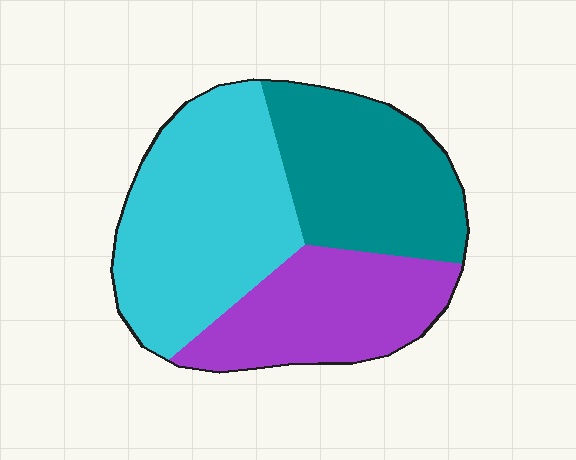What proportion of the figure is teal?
Teal takes up about one third (1/3) of the figure.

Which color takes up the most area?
Cyan, at roughly 40%.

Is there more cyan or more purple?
Cyan.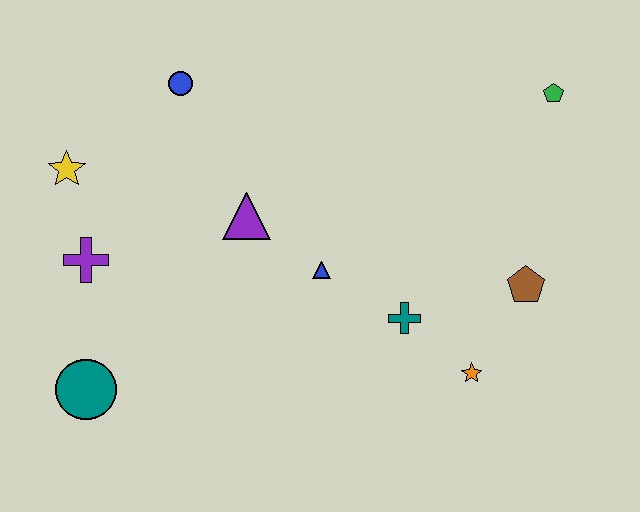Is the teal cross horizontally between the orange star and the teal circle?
Yes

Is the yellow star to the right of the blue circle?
No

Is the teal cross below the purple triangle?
Yes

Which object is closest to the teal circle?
The purple cross is closest to the teal circle.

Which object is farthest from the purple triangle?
The green pentagon is farthest from the purple triangle.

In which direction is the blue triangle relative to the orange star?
The blue triangle is to the left of the orange star.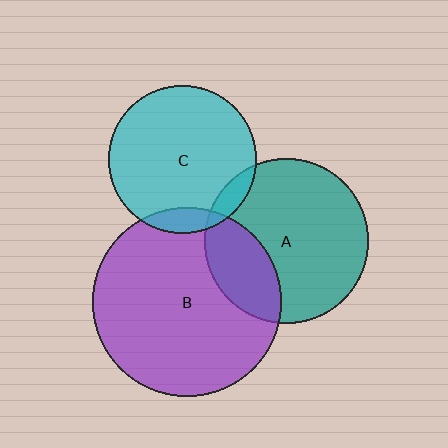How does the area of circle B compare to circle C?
Approximately 1.6 times.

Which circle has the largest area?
Circle B (purple).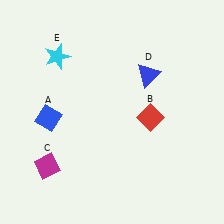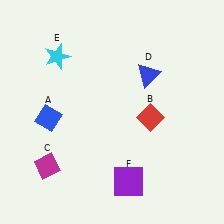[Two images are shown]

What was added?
A purple square (F) was added in Image 2.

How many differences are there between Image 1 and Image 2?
There is 1 difference between the two images.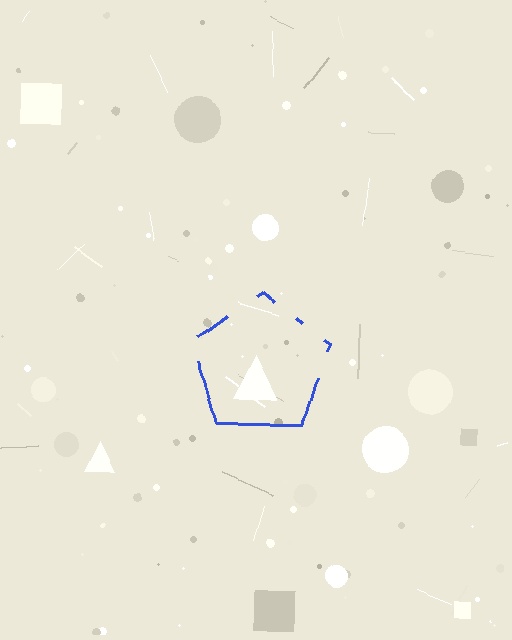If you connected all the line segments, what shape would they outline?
They would outline a pentagon.